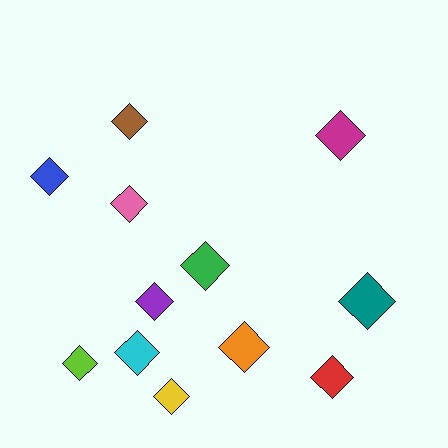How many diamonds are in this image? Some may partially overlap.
There are 12 diamonds.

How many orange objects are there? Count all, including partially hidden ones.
There is 1 orange object.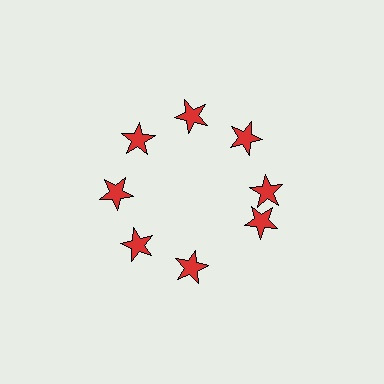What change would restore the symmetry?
The symmetry would be restored by rotating it back into even spacing with its neighbors so that all 8 stars sit at equal angles and equal distance from the center.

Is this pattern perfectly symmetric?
No. The 8 red stars are arranged in a ring, but one element near the 4 o'clock position is rotated out of alignment along the ring, breaking the 8-fold rotational symmetry.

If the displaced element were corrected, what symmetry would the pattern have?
It would have 8-fold rotational symmetry — the pattern would map onto itself every 45 degrees.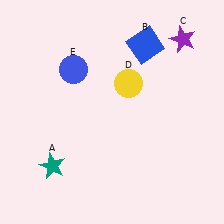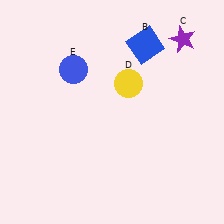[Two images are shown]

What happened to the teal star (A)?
The teal star (A) was removed in Image 2. It was in the bottom-left area of Image 1.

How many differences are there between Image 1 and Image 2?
There is 1 difference between the two images.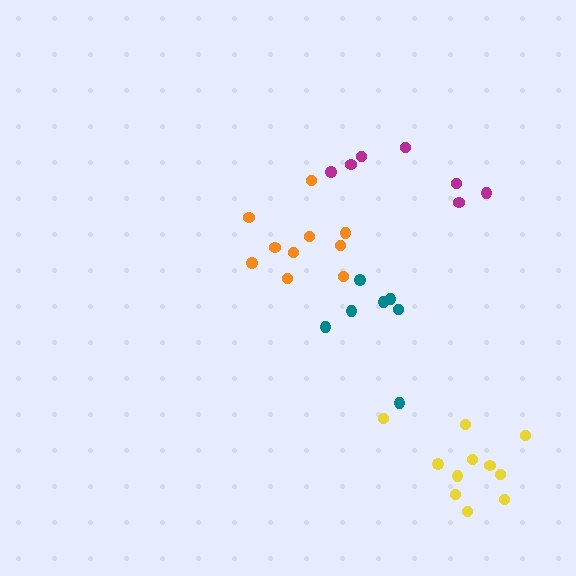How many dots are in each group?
Group 1: 7 dots, Group 2: 7 dots, Group 3: 10 dots, Group 4: 11 dots (35 total).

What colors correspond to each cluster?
The clusters are colored: magenta, teal, orange, yellow.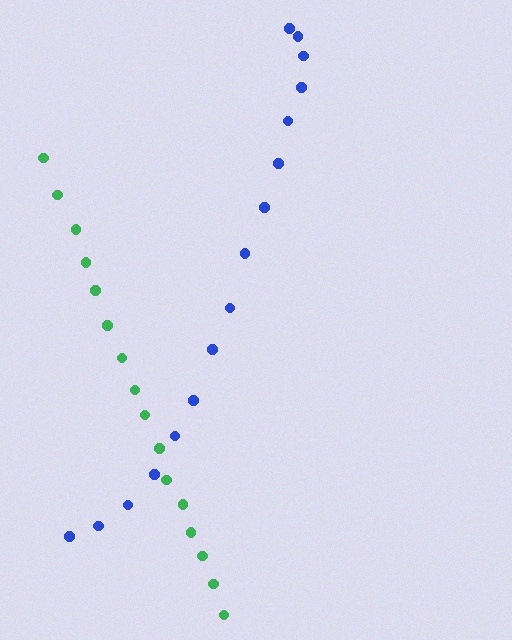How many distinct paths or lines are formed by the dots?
There are 2 distinct paths.